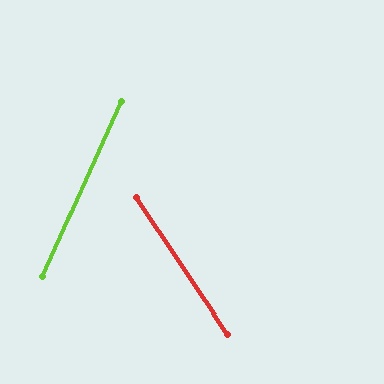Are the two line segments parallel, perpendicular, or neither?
Neither parallel nor perpendicular — they differ by about 58°.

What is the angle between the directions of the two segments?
Approximately 58 degrees.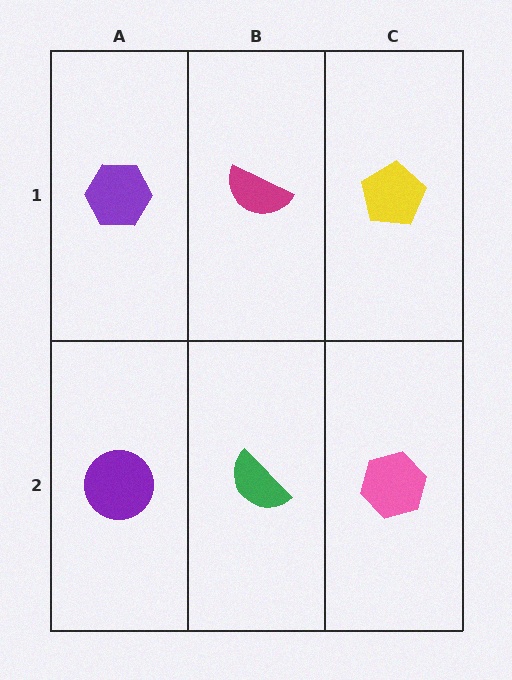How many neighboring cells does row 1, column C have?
2.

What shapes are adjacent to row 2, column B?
A magenta semicircle (row 1, column B), a purple circle (row 2, column A), a pink hexagon (row 2, column C).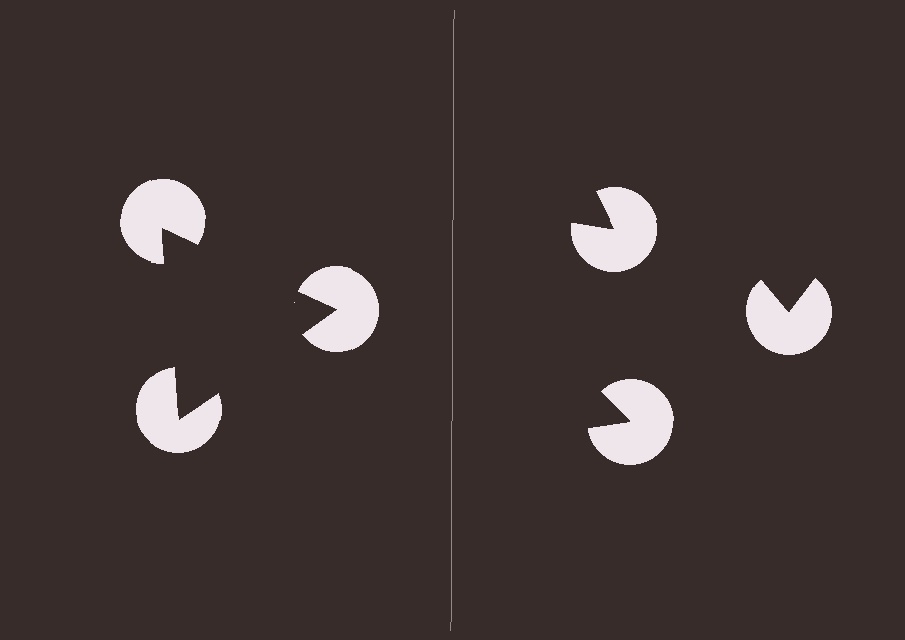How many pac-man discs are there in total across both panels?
6 — 3 on each side.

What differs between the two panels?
The pac-man discs are positioned identically on both sides; only the wedge orientations differ. On the left they align to a triangle; on the right they are misaligned.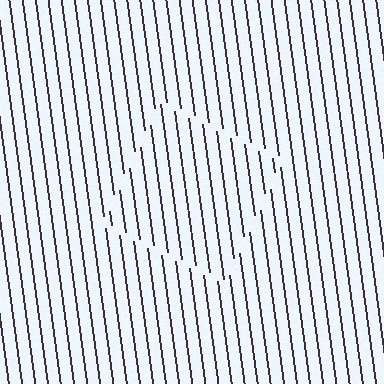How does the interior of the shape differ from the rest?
The interior of the shape contains the same grating, shifted by half a period — the contour is defined by the phase discontinuity where line-ends from the inner and outer gratings abut.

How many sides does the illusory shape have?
4 sides — the line-ends trace a square.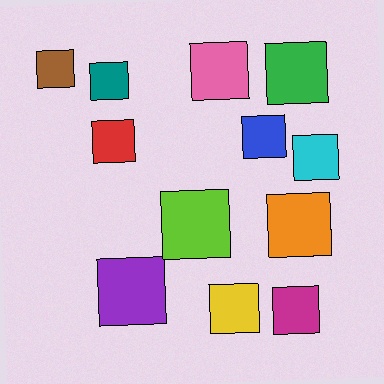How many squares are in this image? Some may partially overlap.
There are 12 squares.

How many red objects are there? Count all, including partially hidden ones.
There is 1 red object.